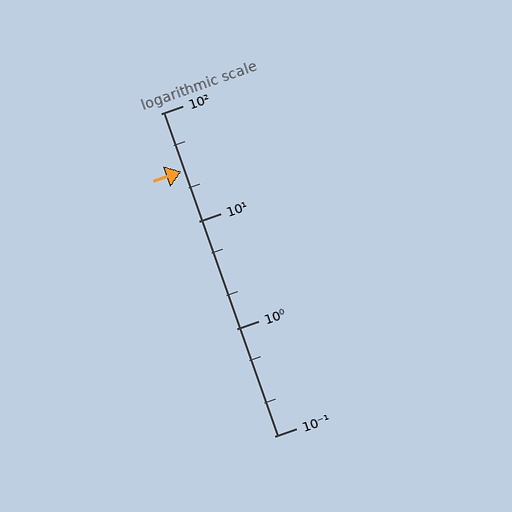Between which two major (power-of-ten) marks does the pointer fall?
The pointer is between 10 and 100.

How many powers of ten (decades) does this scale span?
The scale spans 3 decades, from 0.1 to 100.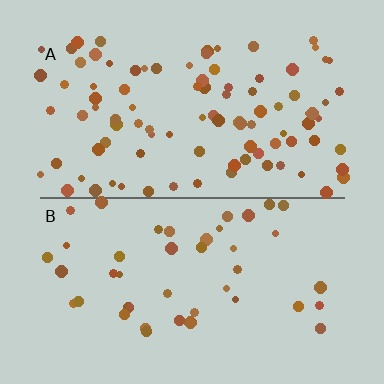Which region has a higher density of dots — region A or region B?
A (the top).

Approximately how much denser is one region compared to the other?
Approximately 2.1× — region A over region B.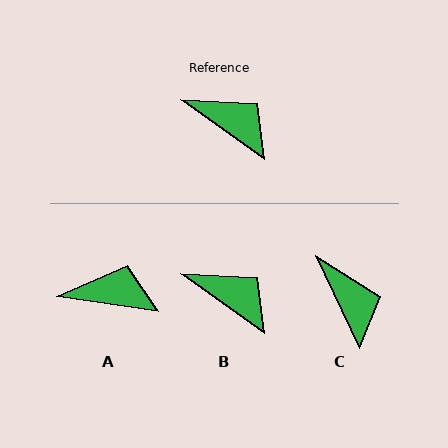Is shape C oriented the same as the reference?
No, it is off by about 29 degrees.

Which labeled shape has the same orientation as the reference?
B.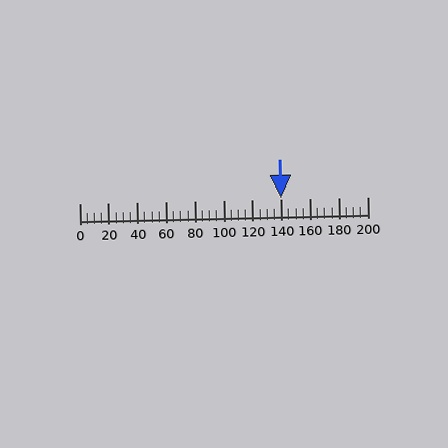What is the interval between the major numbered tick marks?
The major tick marks are spaced 20 units apart.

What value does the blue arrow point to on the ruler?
The blue arrow points to approximately 140.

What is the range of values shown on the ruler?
The ruler shows values from 0 to 200.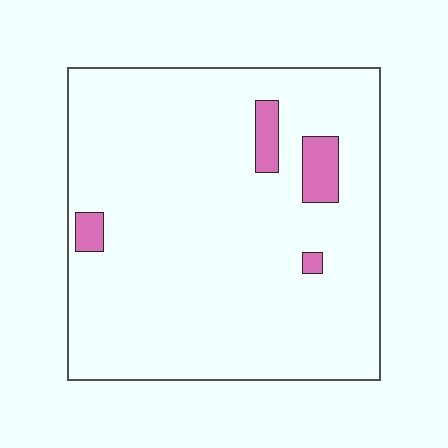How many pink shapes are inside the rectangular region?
4.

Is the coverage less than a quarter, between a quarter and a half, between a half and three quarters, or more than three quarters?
Less than a quarter.